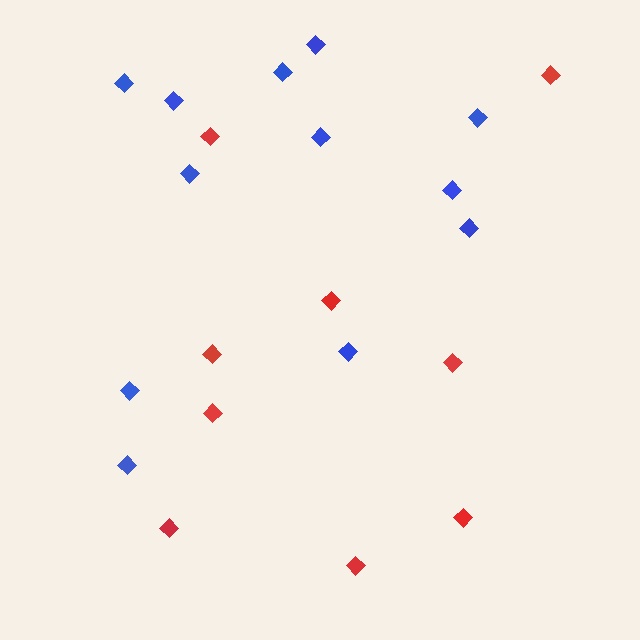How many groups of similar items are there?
There are 2 groups: one group of red diamonds (9) and one group of blue diamonds (12).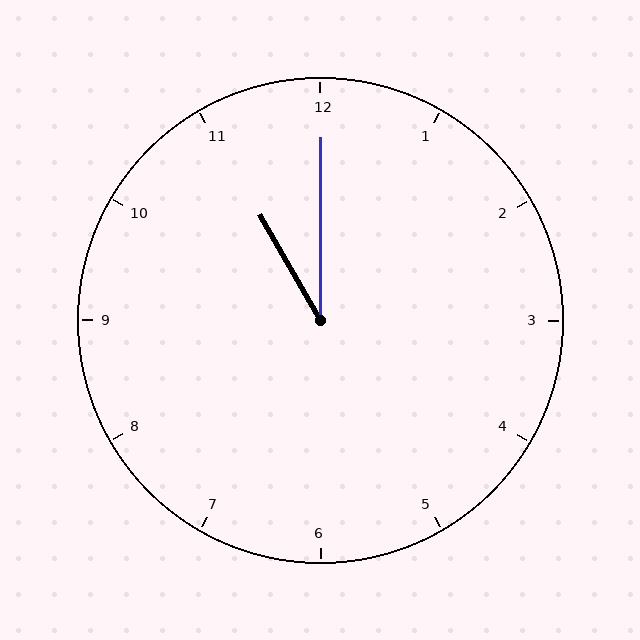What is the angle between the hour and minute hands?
Approximately 30 degrees.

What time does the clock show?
11:00.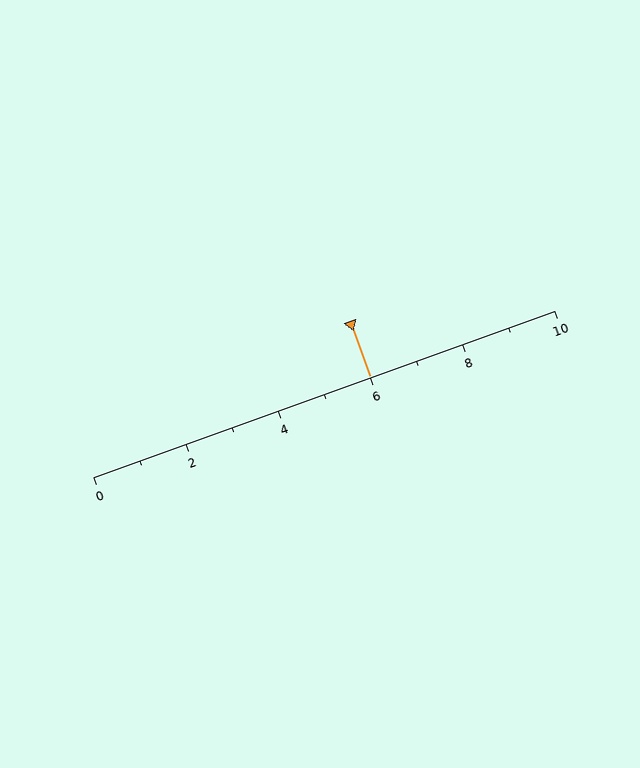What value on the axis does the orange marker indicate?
The marker indicates approximately 6.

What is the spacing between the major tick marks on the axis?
The major ticks are spaced 2 apart.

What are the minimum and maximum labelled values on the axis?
The axis runs from 0 to 10.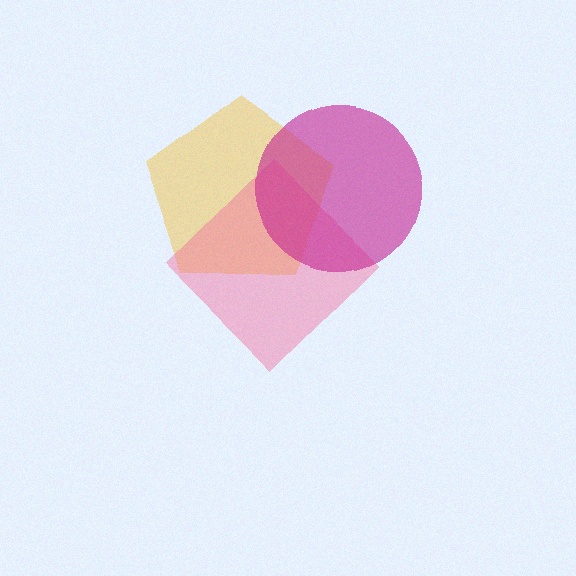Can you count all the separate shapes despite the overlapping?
Yes, there are 3 separate shapes.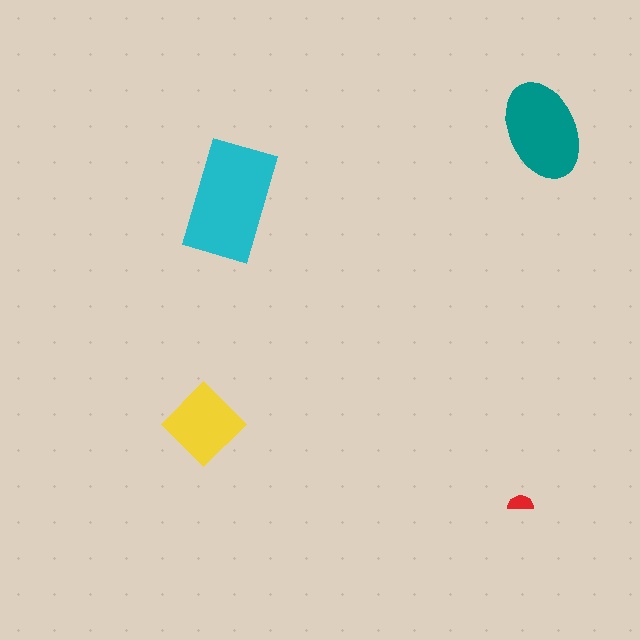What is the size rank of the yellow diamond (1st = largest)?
3rd.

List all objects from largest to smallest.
The cyan rectangle, the teal ellipse, the yellow diamond, the red semicircle.